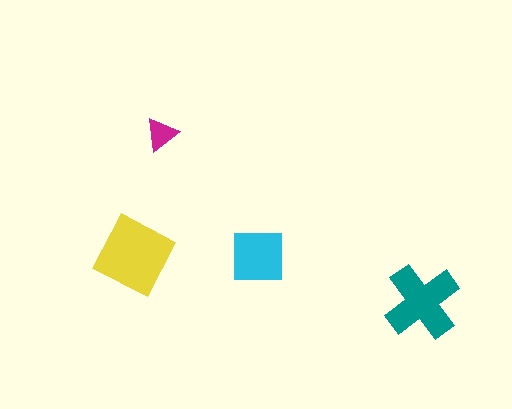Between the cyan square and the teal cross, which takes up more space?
The teal cross.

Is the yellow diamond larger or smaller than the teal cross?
Larger.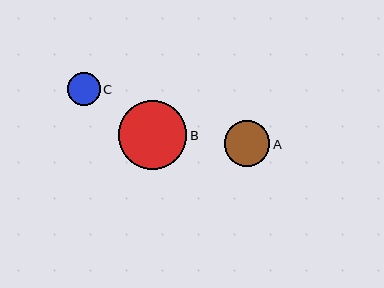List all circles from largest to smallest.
From largest to smallest: B, A, C.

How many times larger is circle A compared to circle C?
Circle A is approximately 1.4 times the size of circle C.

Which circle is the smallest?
Circle C is the smallest with a size of approximately 33 pixels.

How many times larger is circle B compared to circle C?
Circle B is approximately 2.1 times the size of circle C.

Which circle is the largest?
Circle B is the largest with a size of approximately 69 pixels.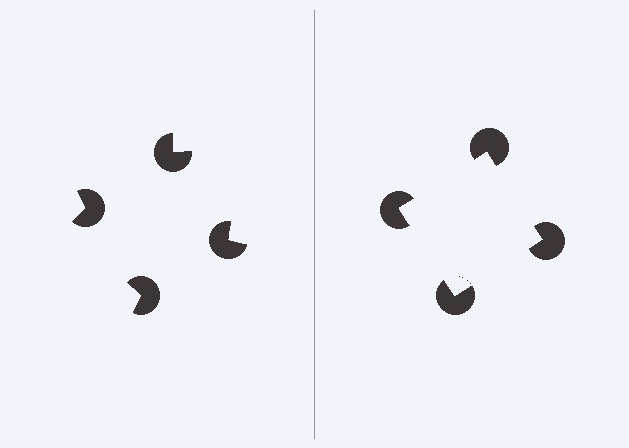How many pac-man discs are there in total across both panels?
8 — 4 on each side.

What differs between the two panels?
The pac-man discs are positioned identically on both sides; only the wedge orientations differ. On the right they align to a square; on the left they are misaligned.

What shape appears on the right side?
An illusory square.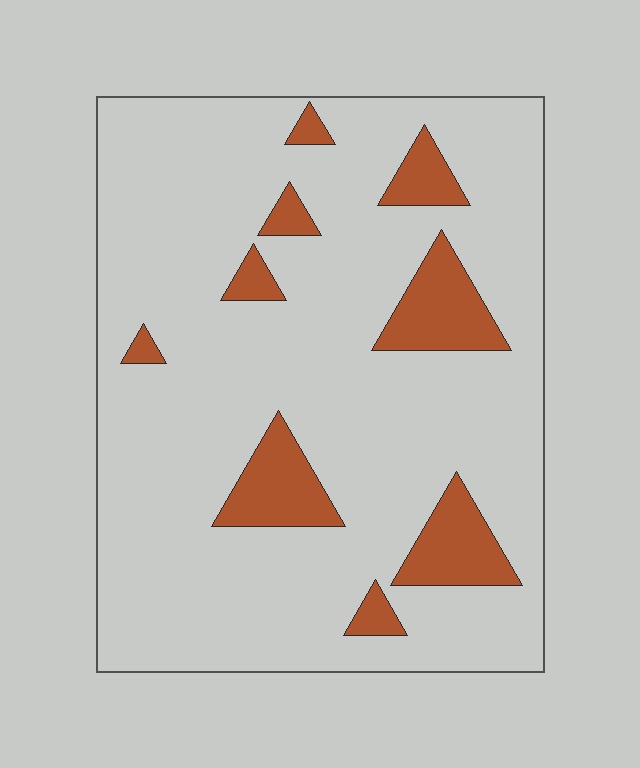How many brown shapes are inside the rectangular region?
9.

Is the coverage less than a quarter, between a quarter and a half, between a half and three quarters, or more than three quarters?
Less than a quarter.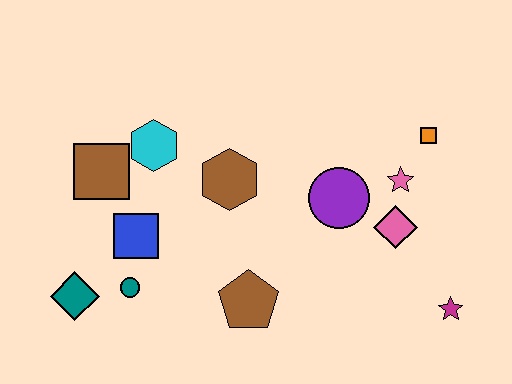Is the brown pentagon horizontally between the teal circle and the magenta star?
Yes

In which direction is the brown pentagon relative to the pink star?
The brown pentagon is to the left of the pink star.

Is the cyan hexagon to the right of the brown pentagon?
No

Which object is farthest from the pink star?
The teal diamond is farthest from the pink star.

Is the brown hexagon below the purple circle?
No